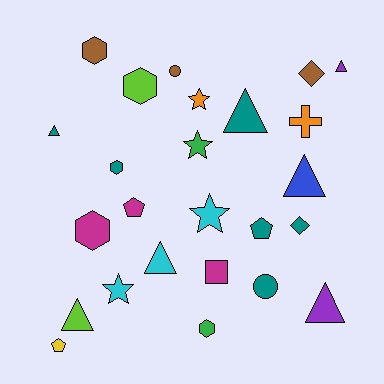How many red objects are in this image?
There are no red objects.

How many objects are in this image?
There are 25 objects.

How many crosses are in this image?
There is 1 cross.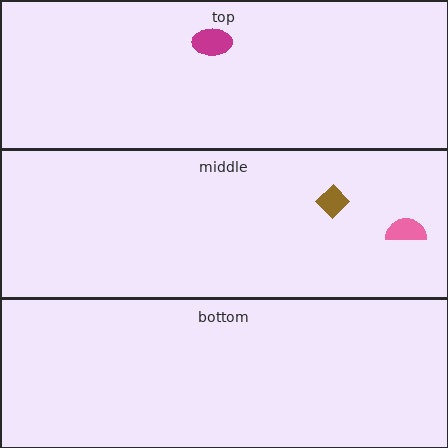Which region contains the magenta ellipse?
The top region.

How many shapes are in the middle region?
2.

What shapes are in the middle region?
The brown diamond, the pink semicircle.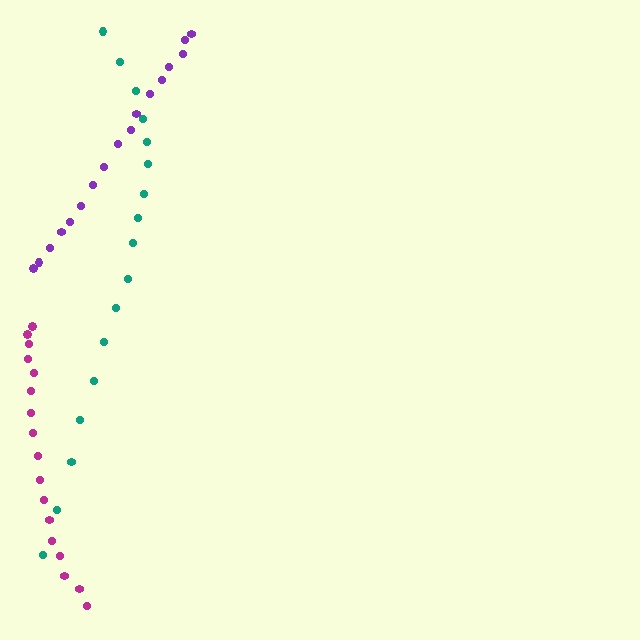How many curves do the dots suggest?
There are 3 distinct paths.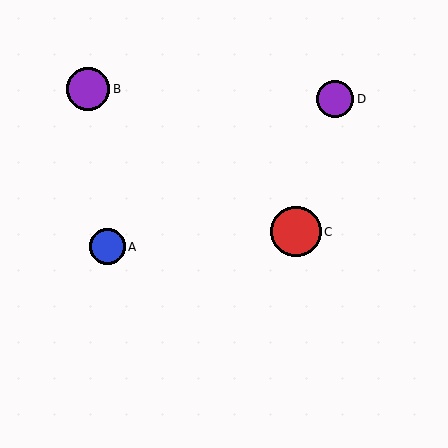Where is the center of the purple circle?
The center of the purple circle is at (335, 99).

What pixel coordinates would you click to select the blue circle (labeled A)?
Click at (108, 247) to select the blue circle A.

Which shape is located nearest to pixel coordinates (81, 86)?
The purple circle (labeled B) at (88, 89) is nearest to that location.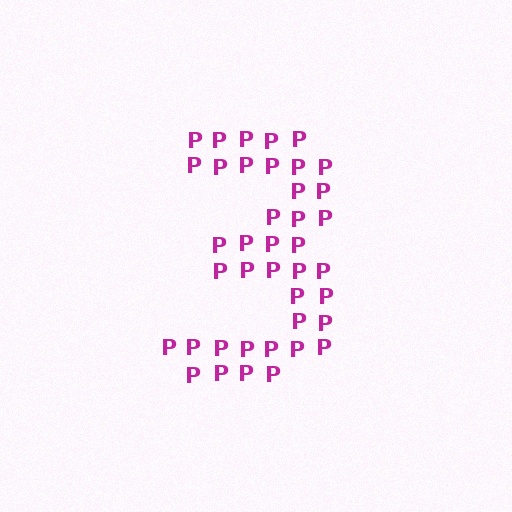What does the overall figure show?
The overall figure shows the digit 3.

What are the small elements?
The small elements are letter P's.